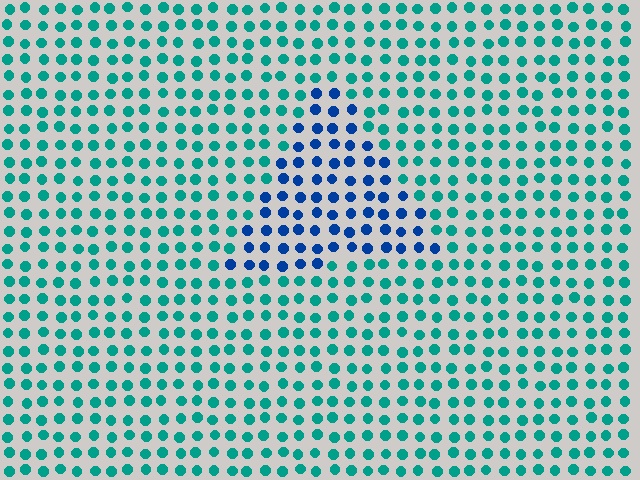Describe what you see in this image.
The image is filled with small teal elements in a uniform arrangement. A triangle-shaped region is visible where the elements are tinted to a slightly different hue, forming a subtle color boundary.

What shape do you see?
I see a triangle.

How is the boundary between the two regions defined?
The boundary is defined purely by a slight shift in hue (about 45 degrees). Spacing, size, and orientation are identical on both sides.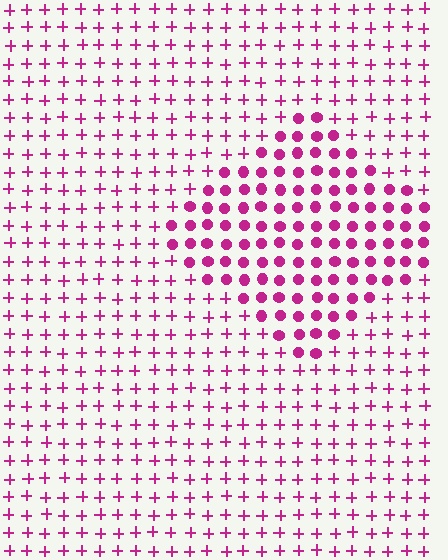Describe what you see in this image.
The image is filled with small magenta elements arranged in a uniform grid. A diamond-shaped region contains circles, while the surrounding area contains plus signs. The boundary is defined purely by the change in element shape.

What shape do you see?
I see a diamond.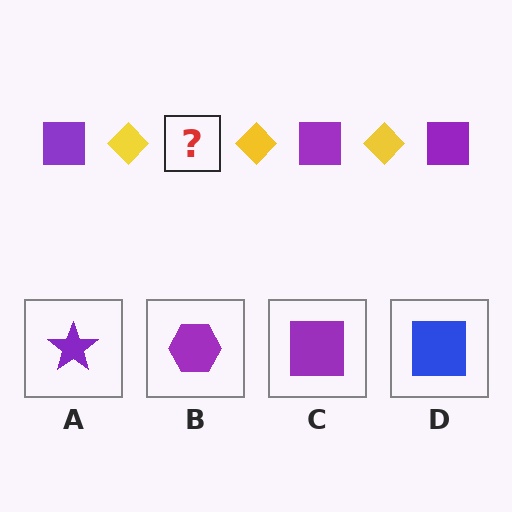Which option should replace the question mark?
Option C.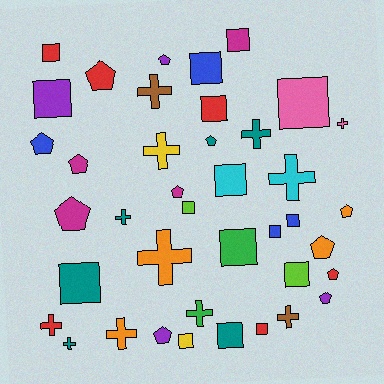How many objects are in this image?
There are 40 objects.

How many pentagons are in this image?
There are 12 pentagons.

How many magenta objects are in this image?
There are 4 magenta objects.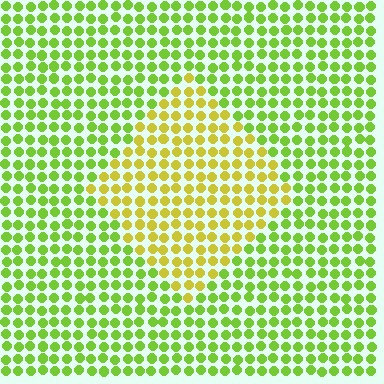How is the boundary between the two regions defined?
The boundary is defined purely by a slight shift in hue (about 37 degrees). Spacing, size, and orientation are identical on both sides.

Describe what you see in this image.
The image is filled with small lime elements in a uniform arrangement. A diamond-shaped region is visible where the elements are tinted to a slightly different hue, forming a subtle color boundary.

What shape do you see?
I see a diamond.